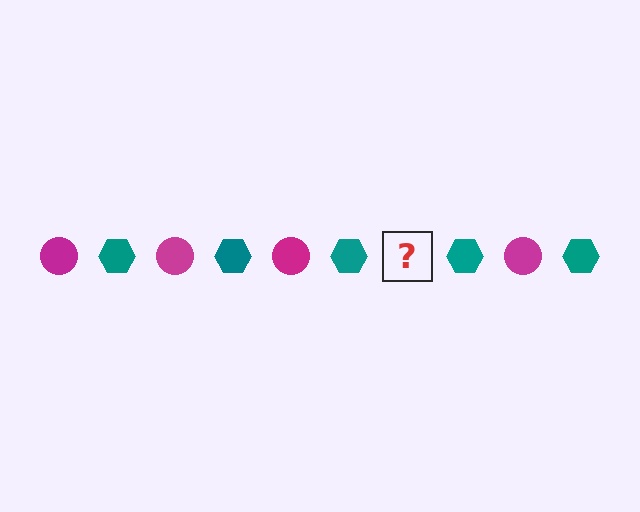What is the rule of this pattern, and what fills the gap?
The rule is that the pattern alternates between magenta circle and teal hexagon. The gap should be filled with a magenta circle.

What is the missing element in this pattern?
The missing element is a magenta circle.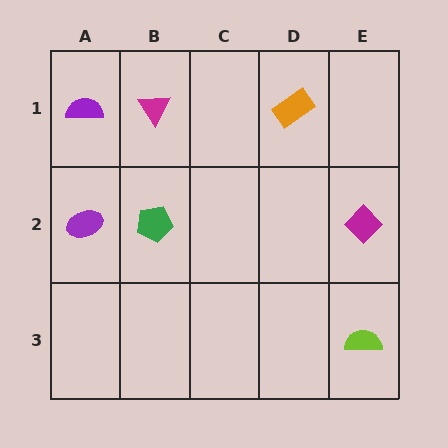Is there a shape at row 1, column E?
No, that cell is empty.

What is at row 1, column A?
A purple semicircle.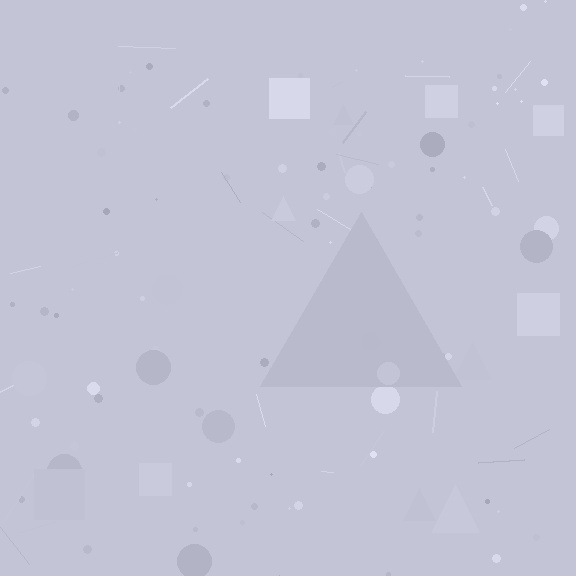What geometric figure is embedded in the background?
A triangle is embedded in the background.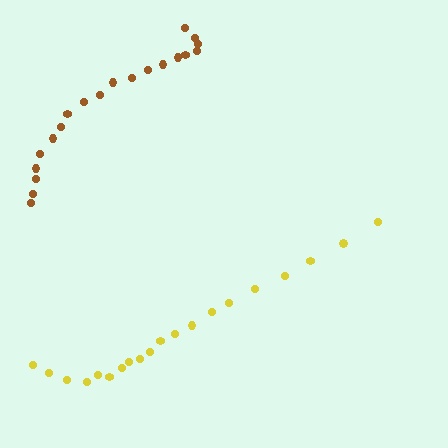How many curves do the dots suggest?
There are 2 distinct paths.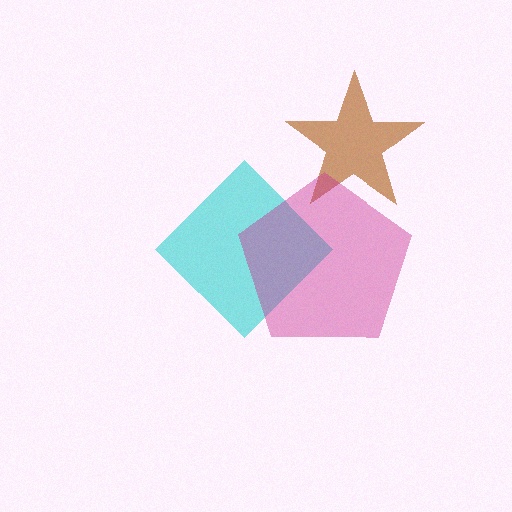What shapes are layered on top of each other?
The layered shapes are: a cyan diamond, a brown star, a magenta pentagon.